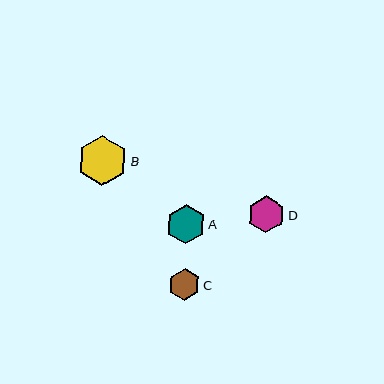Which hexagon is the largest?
Hexagon B is the largest with a size of approximately 50 pixels.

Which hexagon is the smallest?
Hexagon C is the smallest with a size of approximately 31 pixels.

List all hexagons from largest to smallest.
From largest to smallest: B, A, D, C.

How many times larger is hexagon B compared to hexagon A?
Hexagon B is approximately 1.3 times the size of hexagon A.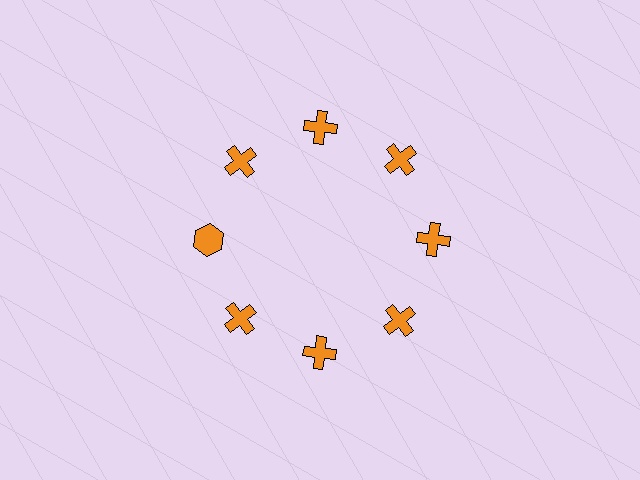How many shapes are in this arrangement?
There are 8 shapes arranged in a ring pattern.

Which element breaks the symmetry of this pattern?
The orange hexagon at roughly the 9 o'clock position breaks the symmetry. All other shapes are orange crosses.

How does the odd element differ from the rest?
It has a different shape: hexagon instead of cross.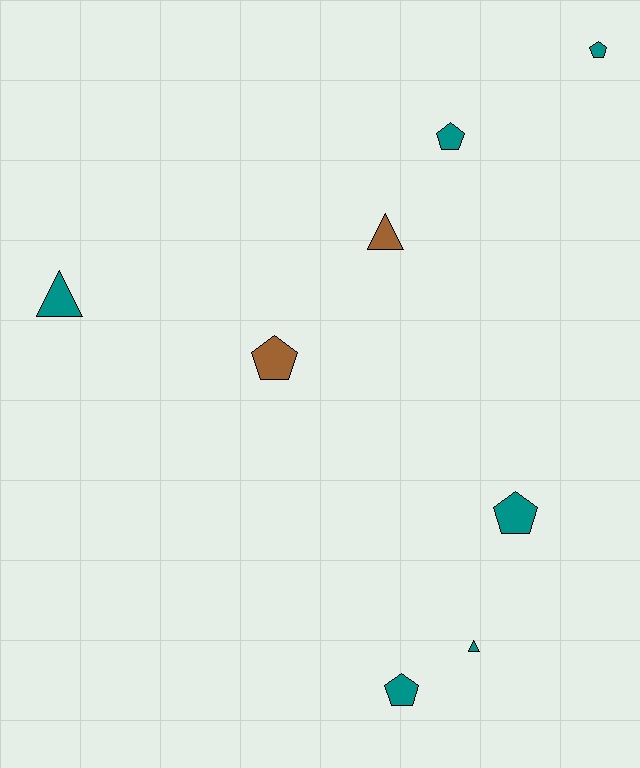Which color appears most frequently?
Teal, with 6 objects.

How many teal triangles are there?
There are 2 teal triangles.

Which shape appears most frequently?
Pentagon, with 5 objects.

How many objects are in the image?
There are 8 objects.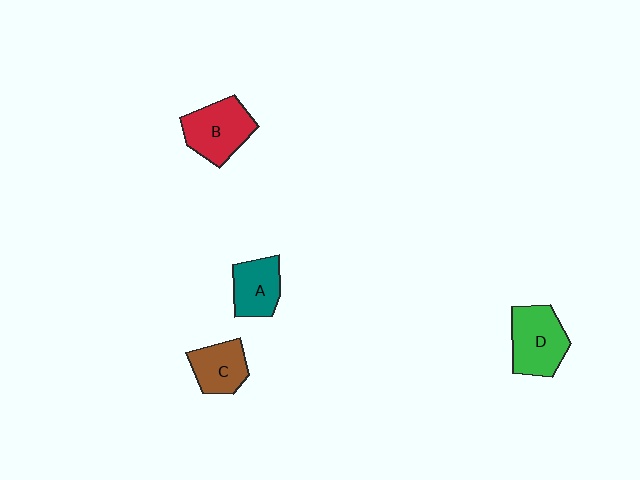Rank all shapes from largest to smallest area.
From largest to smallest: D (green), B (red), A (teal), C (brown).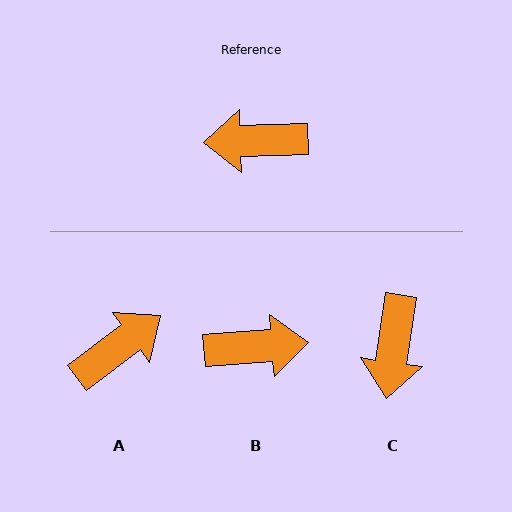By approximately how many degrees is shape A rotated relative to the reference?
Approximately 145 degrees clockwise.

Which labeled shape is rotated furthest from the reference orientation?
B, about 177 degrees away.